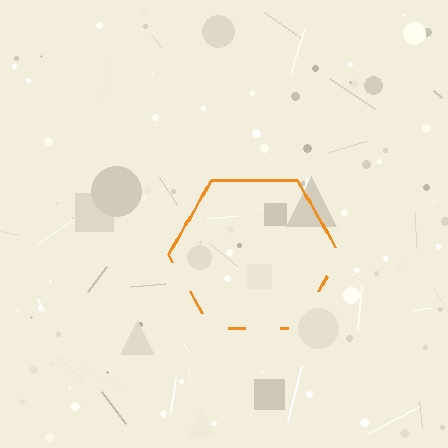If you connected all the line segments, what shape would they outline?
They would outline a hexagon.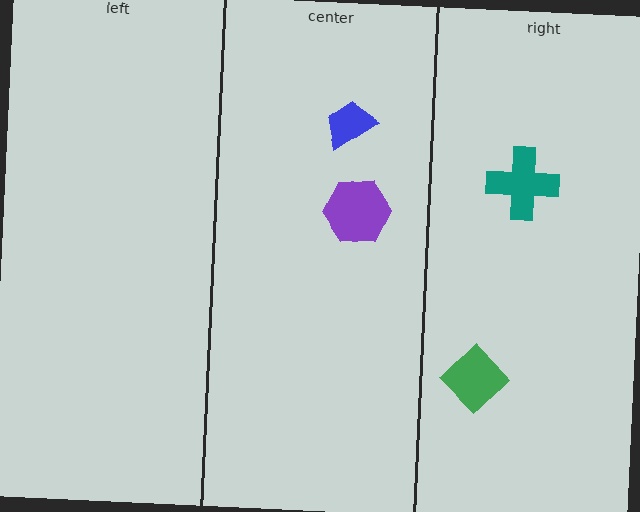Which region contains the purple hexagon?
The center region.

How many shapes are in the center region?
2.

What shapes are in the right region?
The teal cross, the green diamond.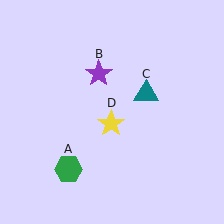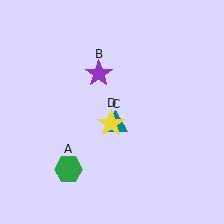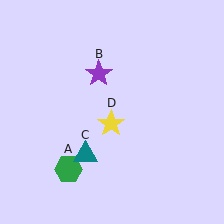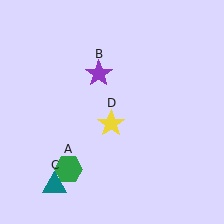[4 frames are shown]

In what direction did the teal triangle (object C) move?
The teal triangle (object C) moved down and to the left.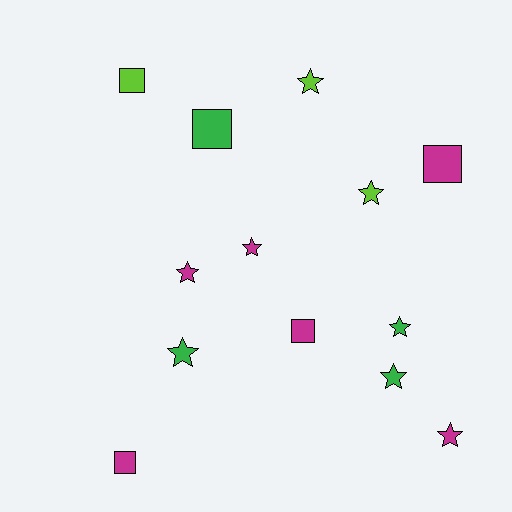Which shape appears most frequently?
Star, with 8 objects.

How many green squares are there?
There is 1 green square.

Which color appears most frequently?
Magenta, with 6 objects.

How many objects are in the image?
There are 13 objects.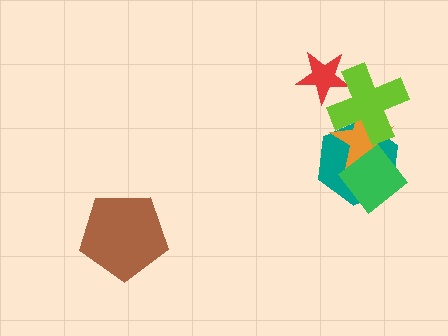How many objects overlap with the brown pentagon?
0 objects overlap with the brown pentagon.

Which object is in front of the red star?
The lime cross is in front of the red star.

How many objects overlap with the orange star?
3 objects overlap with the orange star.